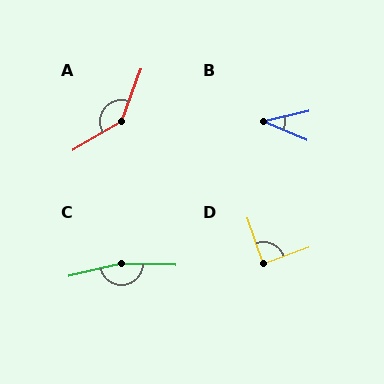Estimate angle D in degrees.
Approximately 89 degrees.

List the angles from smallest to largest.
B (36°), D (89°), A (141°), C (165°).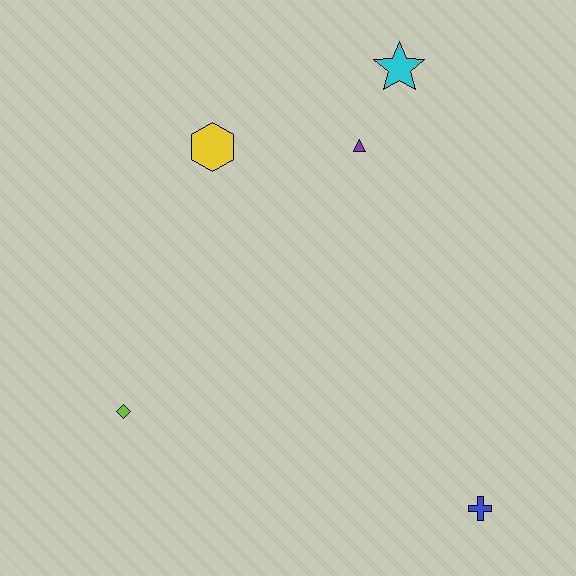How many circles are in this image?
There are no circles.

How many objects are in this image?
There are 5 objects.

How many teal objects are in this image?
There are no teal objects.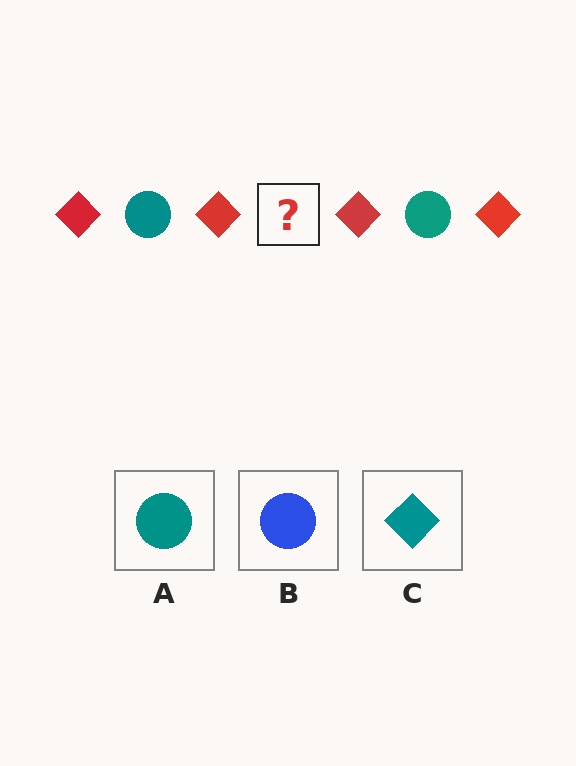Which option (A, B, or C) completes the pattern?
A.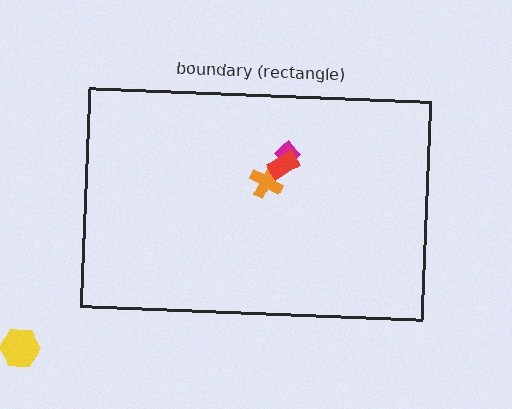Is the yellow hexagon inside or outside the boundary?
Outside.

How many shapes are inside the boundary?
3 inside, 1 outside.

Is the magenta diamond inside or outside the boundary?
Inside.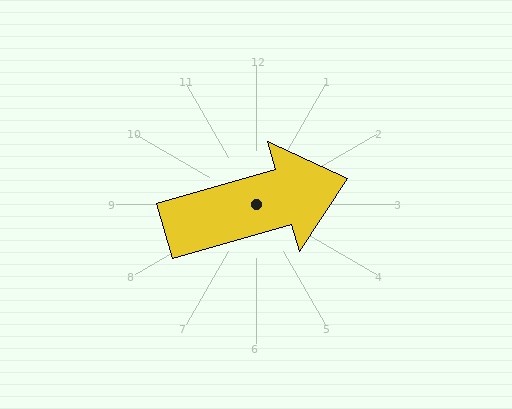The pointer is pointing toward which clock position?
Roughly 2 o'clock.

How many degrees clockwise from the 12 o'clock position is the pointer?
Approximately 74 degrees.